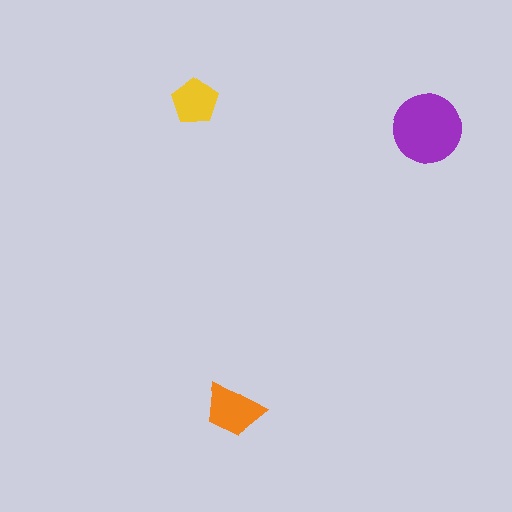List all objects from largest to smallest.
The purple circle, the orange trapezoid, the yellow pentagon.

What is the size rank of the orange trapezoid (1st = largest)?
2nd.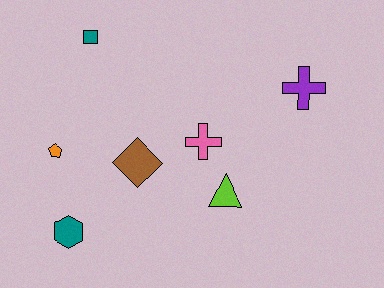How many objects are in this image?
There are 7 objects.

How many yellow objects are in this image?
There are no yellow objects.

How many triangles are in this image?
There is 1 triangle.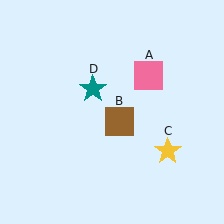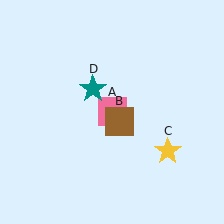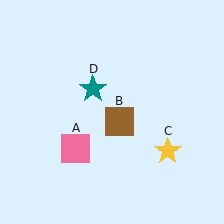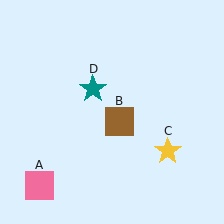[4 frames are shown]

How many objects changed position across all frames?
1 object changed position: pink square (object A).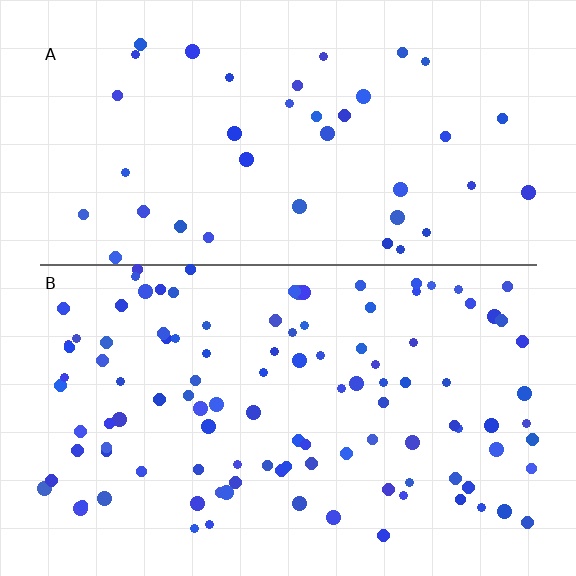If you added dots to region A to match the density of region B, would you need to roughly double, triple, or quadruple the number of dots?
Approximately triple.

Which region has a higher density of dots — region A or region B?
B (the bottom).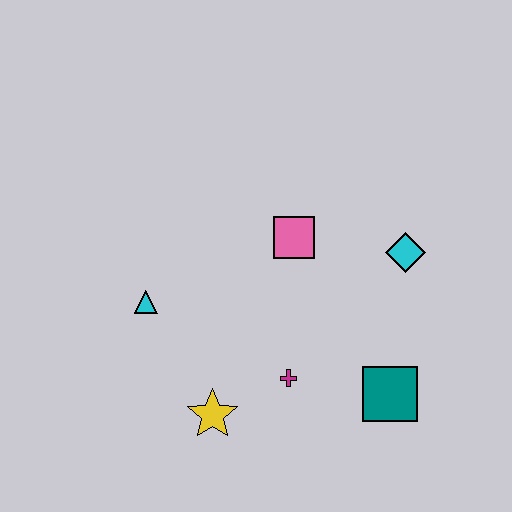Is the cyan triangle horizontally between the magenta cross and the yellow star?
No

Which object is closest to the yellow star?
The magenta cross is closest to the yellow star.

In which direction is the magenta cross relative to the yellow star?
The magenta cross is to the right of the yellow star.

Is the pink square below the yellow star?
No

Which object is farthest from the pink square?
The yellow star is farthest from the pink square.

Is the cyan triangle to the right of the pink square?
No